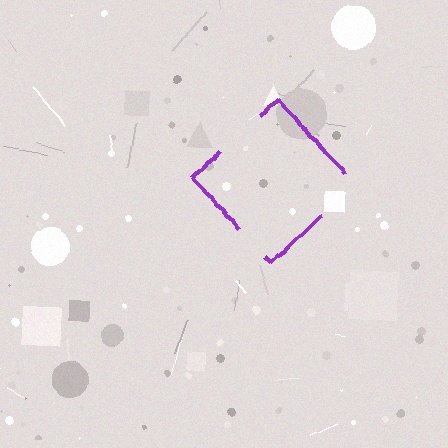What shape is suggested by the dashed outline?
The dashed outline suggests a diamond.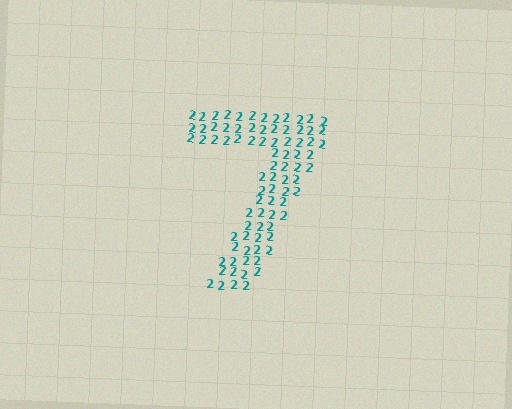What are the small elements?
The small elements are digit 2's.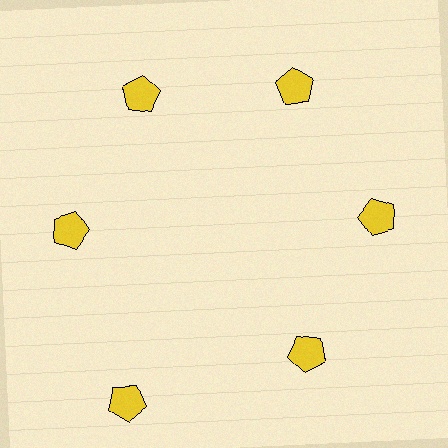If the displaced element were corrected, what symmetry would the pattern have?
It would have 6-fold rotational symmetry — the pattern would map onto itself every 60 degrees.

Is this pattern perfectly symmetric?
No. The 6 yellow pentagons are arranged in a ring, but one element near the 7 o'clock position is pushed outward from the center, breaking the 6-fold rotational symmetry.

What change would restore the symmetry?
The symmetry would be restored by moving it inward, back onto the ring so that all 6 pentagons sit at equal angles and equal distance from the center.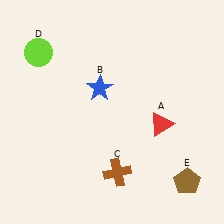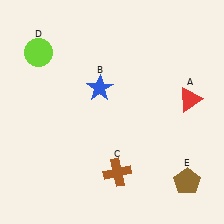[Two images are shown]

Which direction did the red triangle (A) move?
The red triangle (A) moved right.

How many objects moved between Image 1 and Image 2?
1 object moved between the two images.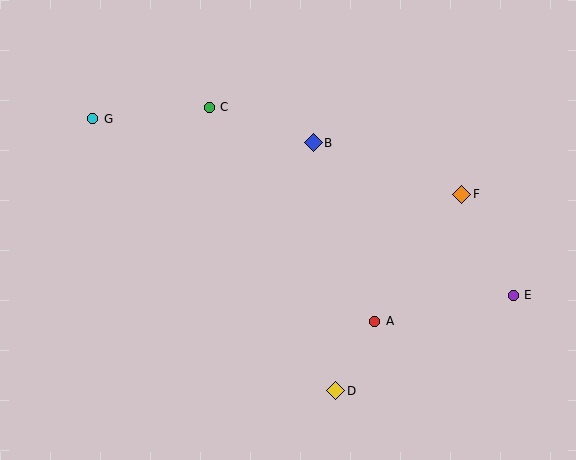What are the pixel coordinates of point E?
Point E is at (513, 295).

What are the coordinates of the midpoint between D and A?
The midpoint between D and A is at (355, 356).